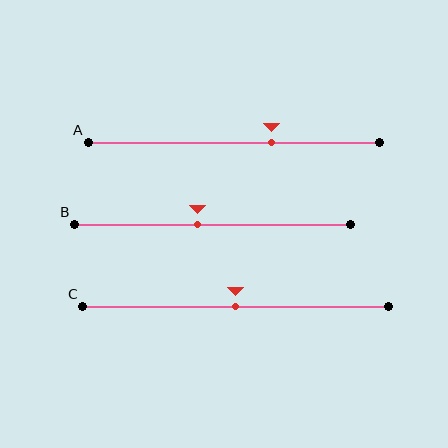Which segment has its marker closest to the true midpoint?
Segment C has its marker closest to the true midpoint.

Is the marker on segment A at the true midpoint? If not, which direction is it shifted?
No, the marker on segment A is shifted to the right by about 13% of the segment length.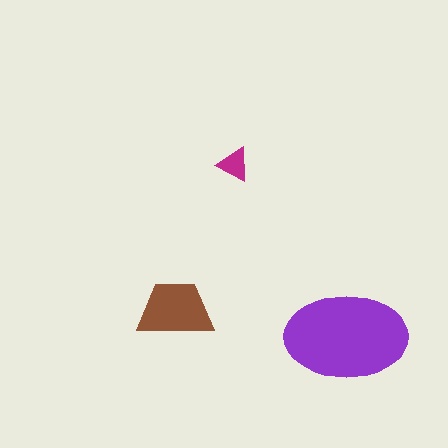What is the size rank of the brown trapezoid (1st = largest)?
2nd.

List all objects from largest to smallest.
The purple ellipse, the brown trapezoid, the magenta triangle.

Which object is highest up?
The magenta triangle is topmost.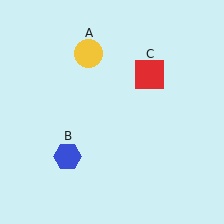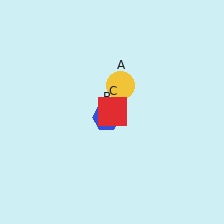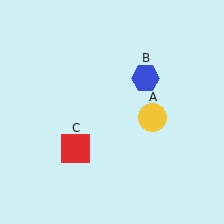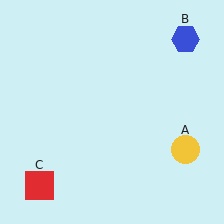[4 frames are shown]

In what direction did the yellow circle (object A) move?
The yellow circle (object A) moved down and to the right.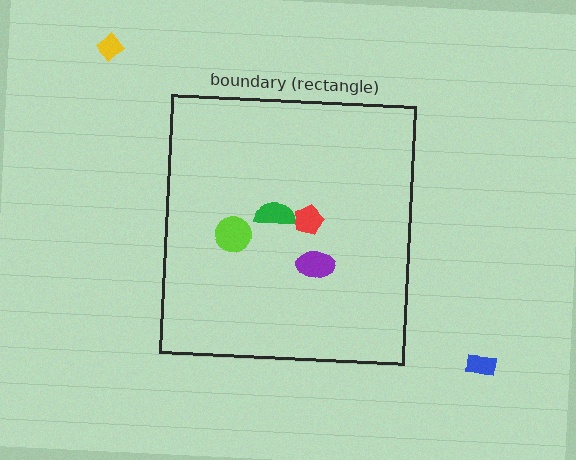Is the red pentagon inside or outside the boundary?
Inside.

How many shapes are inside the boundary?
4 inside, 2 outside.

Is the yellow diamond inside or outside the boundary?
Outside.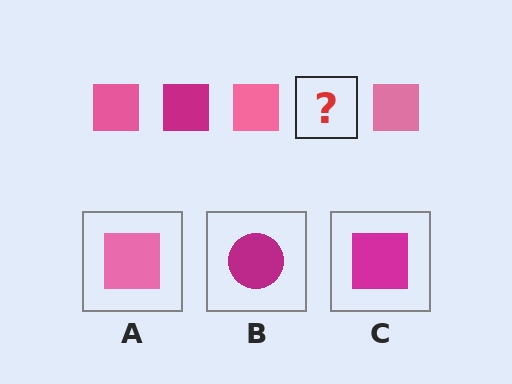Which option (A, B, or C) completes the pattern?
C.